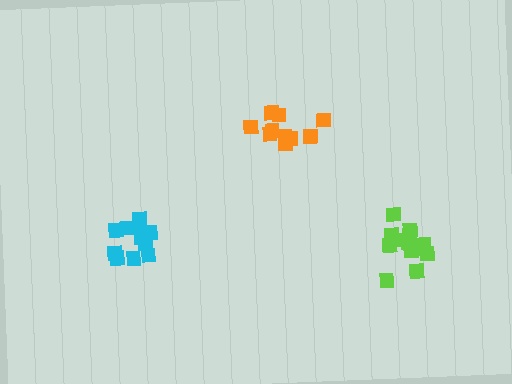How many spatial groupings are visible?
There are 3 spatial groupings.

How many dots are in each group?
Group 1: 11 dots, Group 2: 10 dots, Group 3: 13 dots (34 total).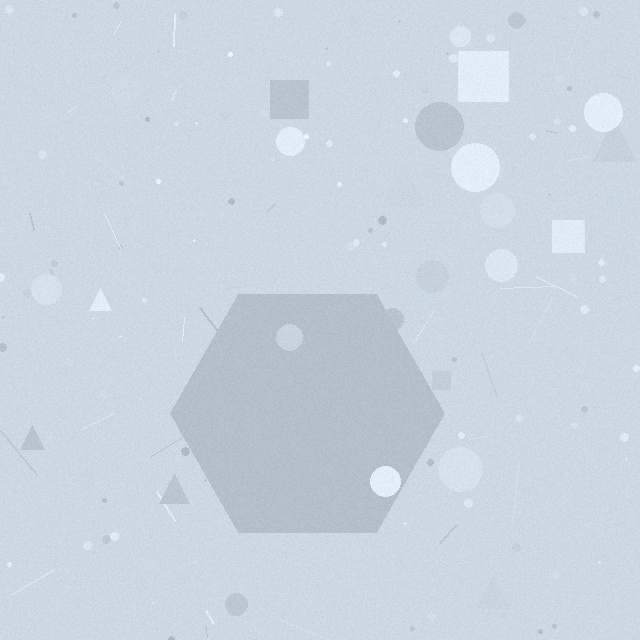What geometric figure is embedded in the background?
A hexagon is embedded in the background.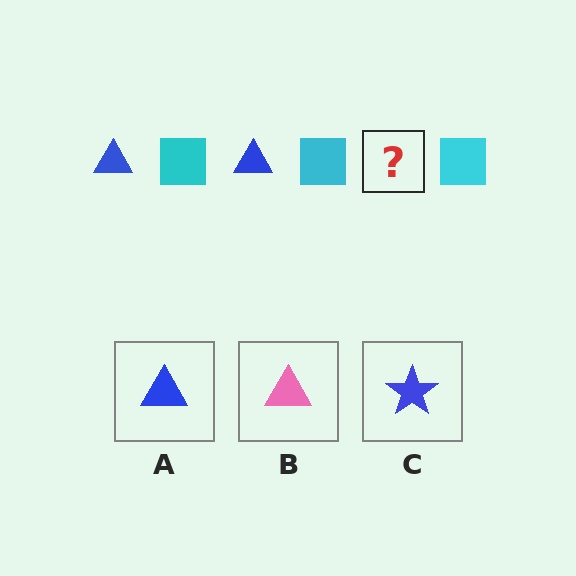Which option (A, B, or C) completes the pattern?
A.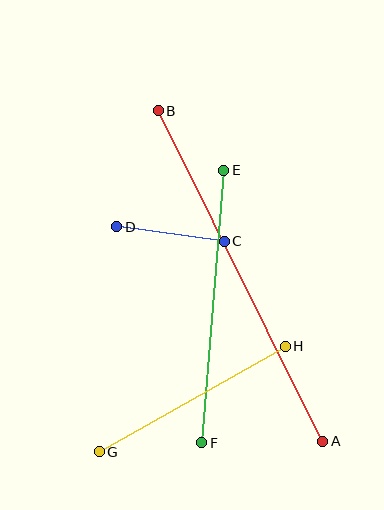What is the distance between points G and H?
The distance is approximately 214 pixels.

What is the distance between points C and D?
The distance is approximately 108 pixels.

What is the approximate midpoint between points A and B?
The midpoint is at approximately (241, 276) pixels.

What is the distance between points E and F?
The distance is approximately 273 pixels.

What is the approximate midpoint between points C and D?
The midpoint is at approximately (170, 234) pixels.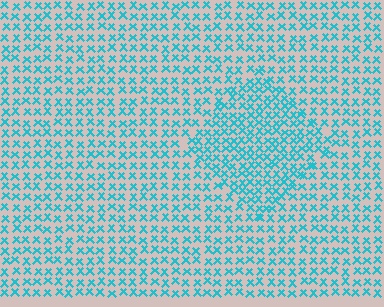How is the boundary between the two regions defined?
The boundary is defined by a change in element density (approximately 1.6x ratio). All elements are the same color, size, and shape.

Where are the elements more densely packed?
The elements are more densely packed inside the diamond boundary.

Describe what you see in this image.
The image contains small cyan elements arranged at two different densities. A diamond-shaped region is visible where the elements are more densely packed than the surrounding area.